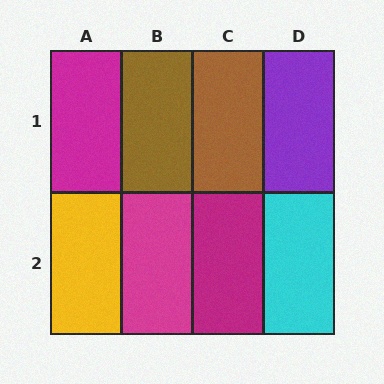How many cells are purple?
1 cell is purple.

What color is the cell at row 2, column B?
Magenta.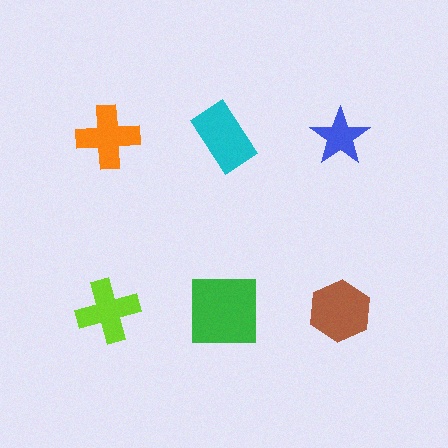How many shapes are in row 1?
3 shapes.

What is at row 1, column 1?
An orange cross.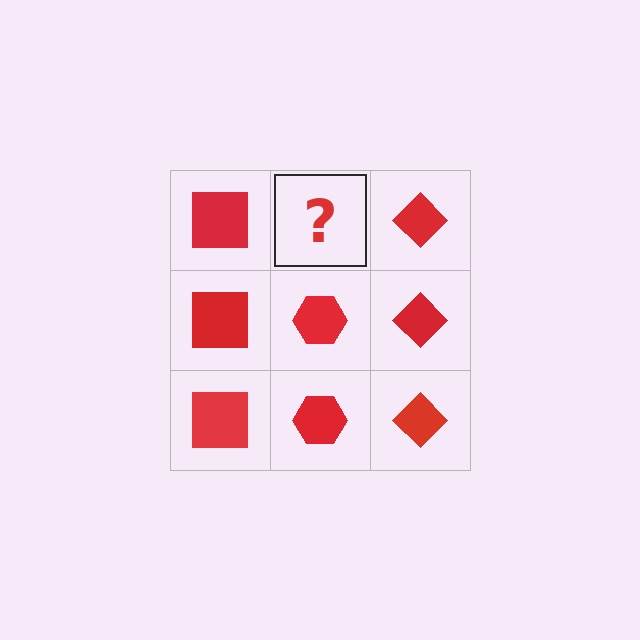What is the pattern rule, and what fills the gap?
The rule is that each column has a consistent shape. The gap should be filled with a red hexagon.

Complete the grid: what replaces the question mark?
The question mark should be replaced with a red hexagon.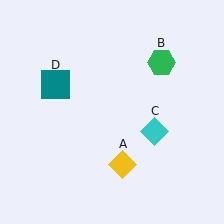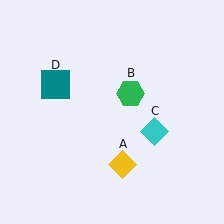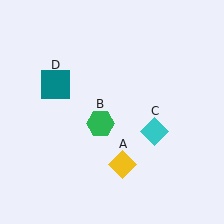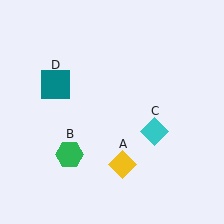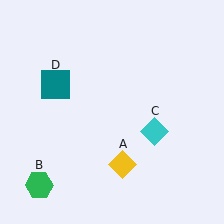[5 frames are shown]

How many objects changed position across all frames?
1 object changed position: green hexagon (object B).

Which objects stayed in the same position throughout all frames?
Yellow diamond (object A) and cyan diamond (object C) and teal square (object D) remained stationary.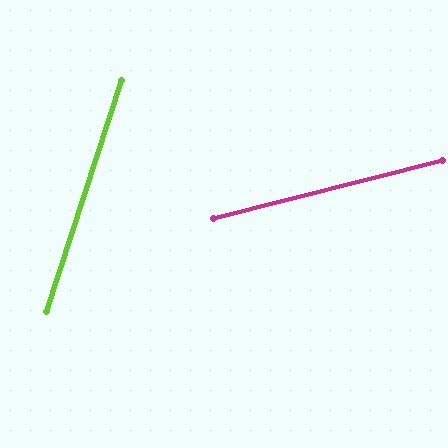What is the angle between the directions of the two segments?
Approximately 58 degrees.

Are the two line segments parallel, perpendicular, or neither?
Neither parallel nor perpendicular — they differ by about 58°.